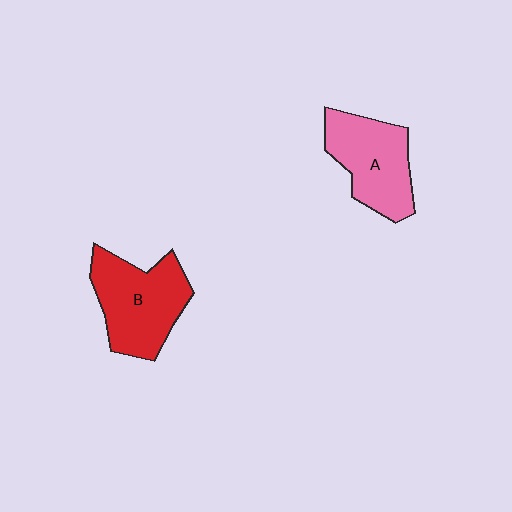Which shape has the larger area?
Shape B (red).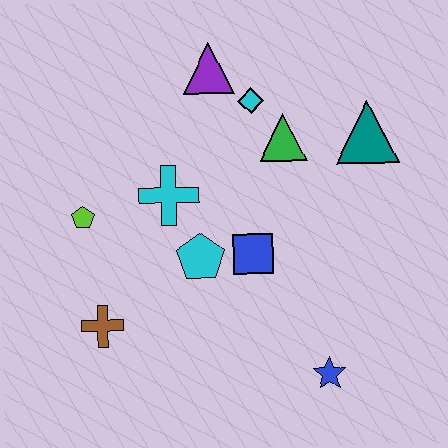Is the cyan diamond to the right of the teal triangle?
No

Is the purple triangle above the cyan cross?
Yes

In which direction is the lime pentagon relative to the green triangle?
The lime pentagon is to the left of the green triangle.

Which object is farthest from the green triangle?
The brown cross is farthest from the green triangle.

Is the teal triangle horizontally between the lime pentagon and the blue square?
No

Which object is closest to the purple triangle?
The cyan diamond is closest to the purple triangle.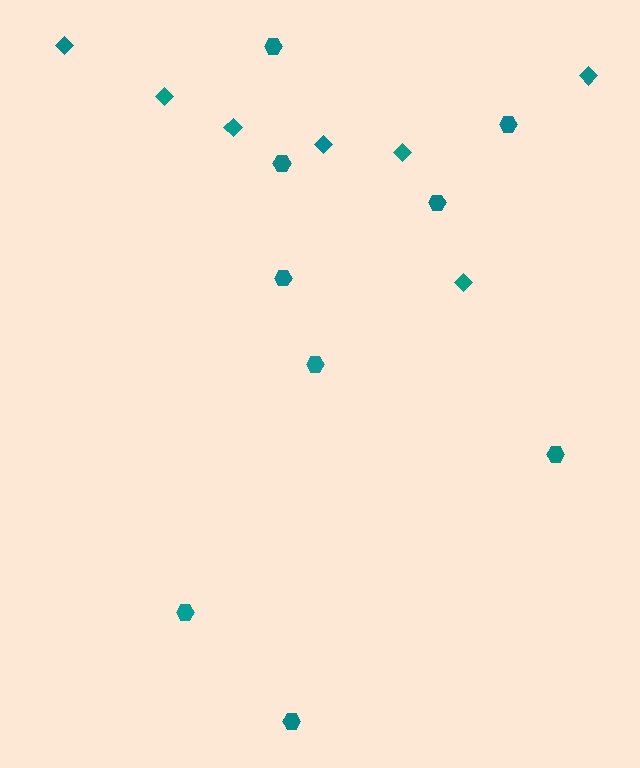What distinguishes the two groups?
There are 2 groups: one group of hexagons (9) and one group of diamonds (7).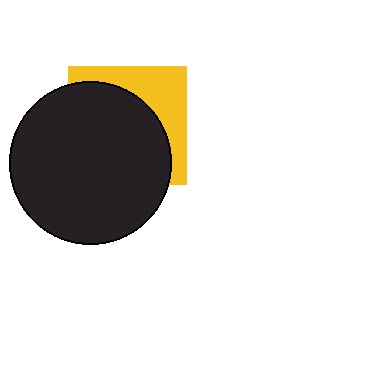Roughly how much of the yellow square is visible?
A small part of it is visible (roughly 35%).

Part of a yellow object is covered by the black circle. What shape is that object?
It is a square.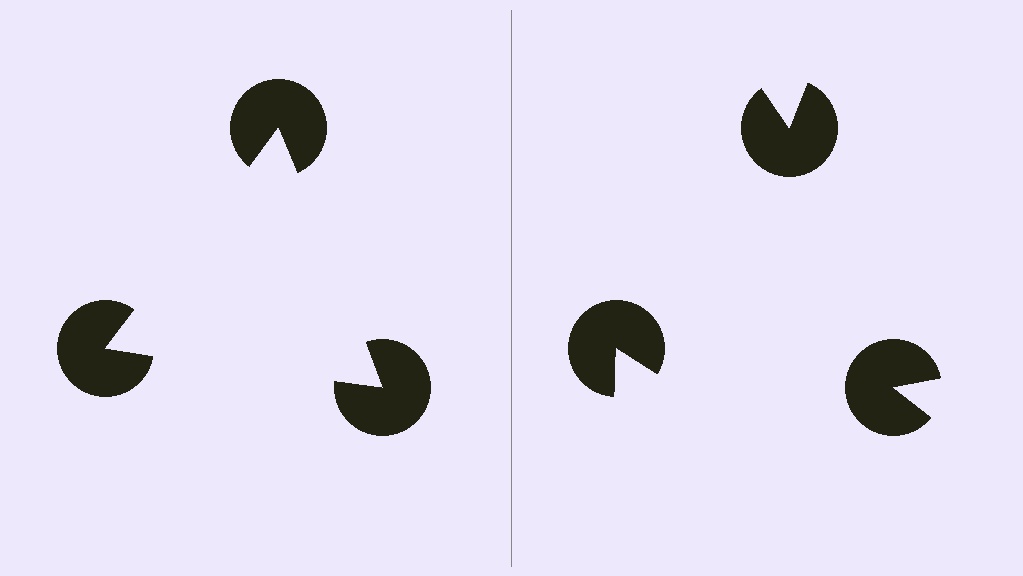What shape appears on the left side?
An illusory triangle.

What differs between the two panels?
The pac-man discs are positioned identically on both sides; only the wedge orientations differ. On the left they align to a triangle; on the right they are misaligned.